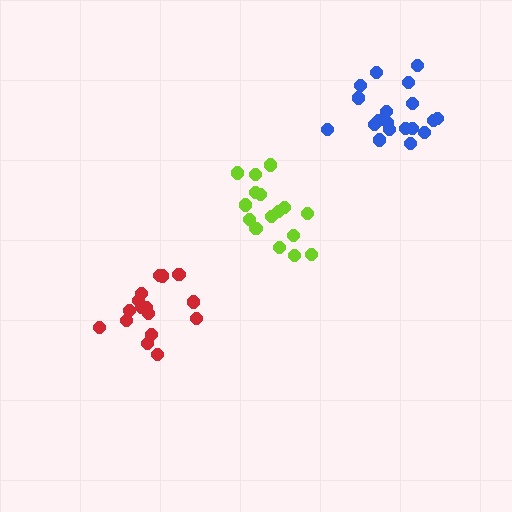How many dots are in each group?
Group 1: 19 dots, Group 2: 16 dots, Group 3: 16 dots (51 total).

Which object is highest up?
The blue cluster is topmost.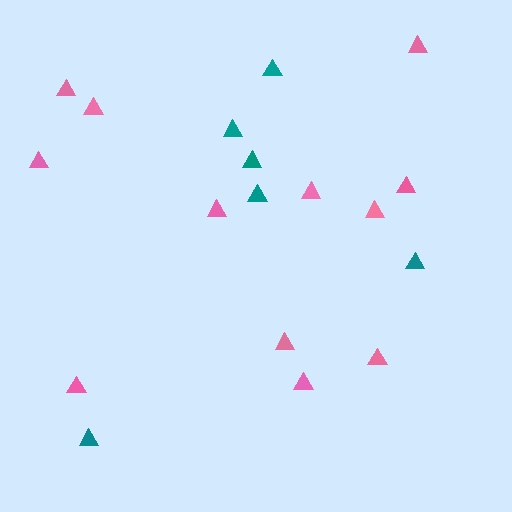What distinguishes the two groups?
There are 2 groups: one group of teal triangles (6) and one group of pink triangles (12).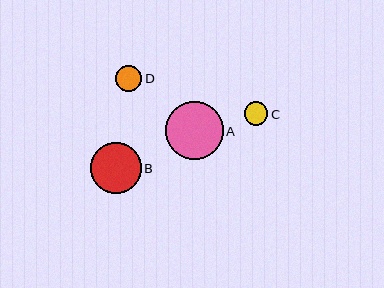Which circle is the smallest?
Circle C is the smallest with a size of approximately 24 pixels.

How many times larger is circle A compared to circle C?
Circle A is approximately 2.4 times the size of circle C.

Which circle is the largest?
Circle A is the largest with a size of approximately 58 pixels.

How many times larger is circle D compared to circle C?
Circle D is approximately 1.1 times the size of circle C.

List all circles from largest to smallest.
From largest to smallest: A, B, D, C.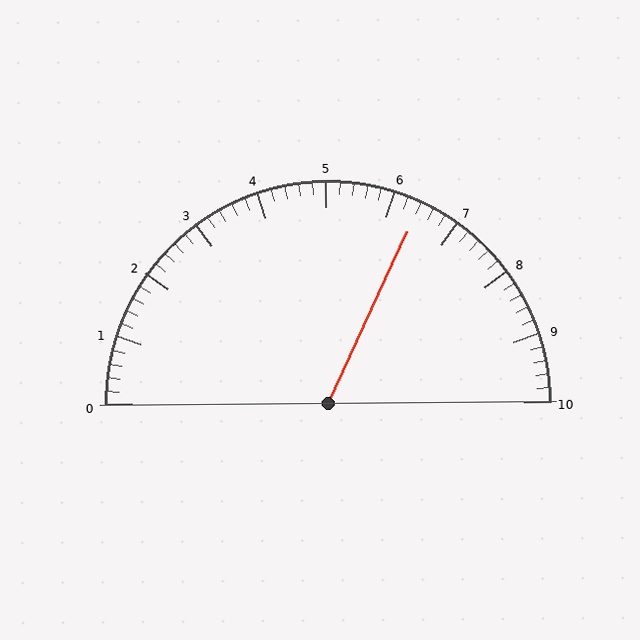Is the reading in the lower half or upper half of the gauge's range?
The reading is in the upper half of the range (0 to 10).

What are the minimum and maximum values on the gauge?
The gauge ranges from 0 to 10.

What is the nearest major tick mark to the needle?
The nearest major tick mark is 6.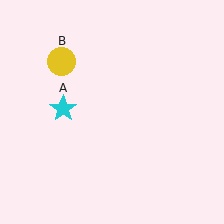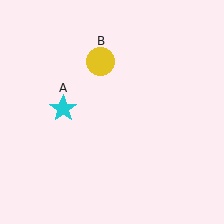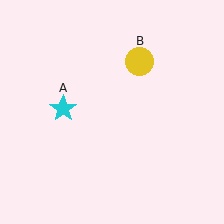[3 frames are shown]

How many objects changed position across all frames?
1 object changed position: yellow circle (object B).